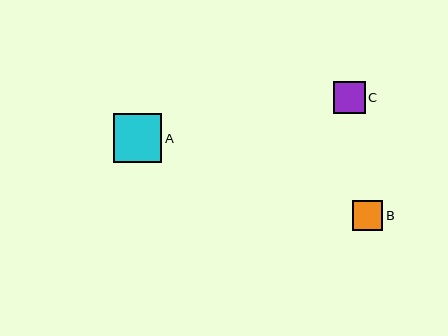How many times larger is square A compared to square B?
Square A is approximately 1.6 times the size of square B.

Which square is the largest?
Square A is the largest with a size of approximately 48 pixels.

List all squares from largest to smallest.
From largest to smallest: A, C, B.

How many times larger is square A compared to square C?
Square A is approximately 1.5 times the size of square C.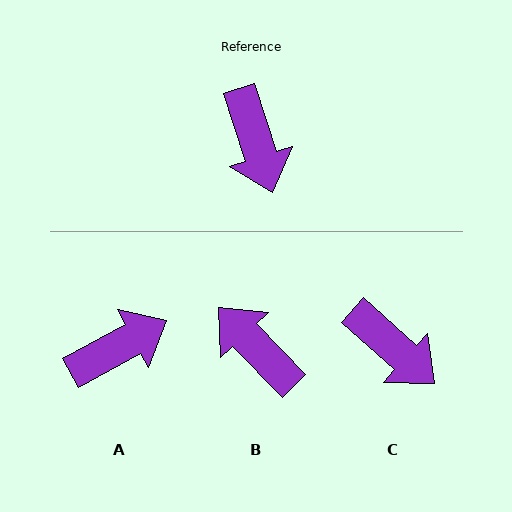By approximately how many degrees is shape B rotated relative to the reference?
Approximately 154 degrees clockwise.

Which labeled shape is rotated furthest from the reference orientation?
B, about 154 degrees away.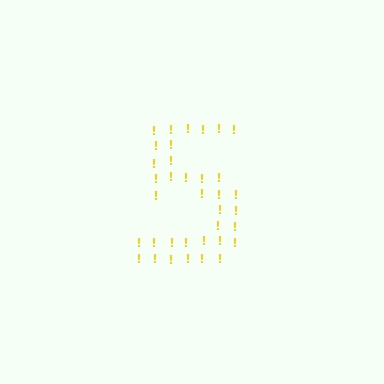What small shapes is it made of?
It is made of small exclamation marks.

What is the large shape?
The large shape is the digit 5.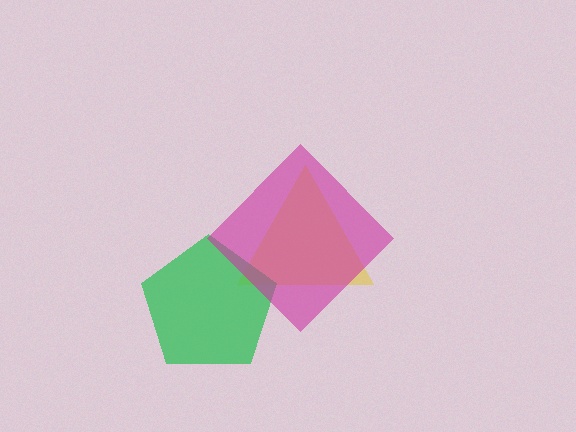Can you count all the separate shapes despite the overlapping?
Yes, there are 3 separate shapes.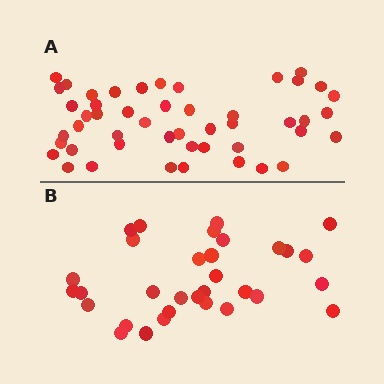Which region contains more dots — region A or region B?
Region A (the top region) has more dots.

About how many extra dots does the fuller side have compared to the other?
Region A has approximately 15 more dots than region B.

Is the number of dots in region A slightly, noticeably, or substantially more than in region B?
Region A has substantially more. The ratio is roughly 1.5 to 1.